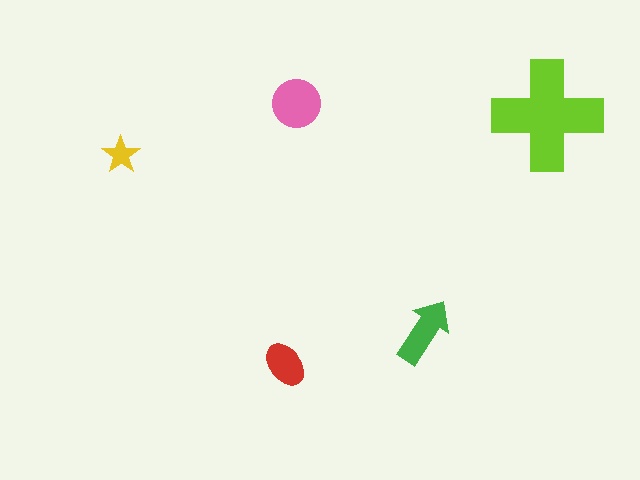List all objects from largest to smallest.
The lime cross, the pink circle, the green arrow, the red ellipse, the yellow star.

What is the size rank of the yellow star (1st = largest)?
5th.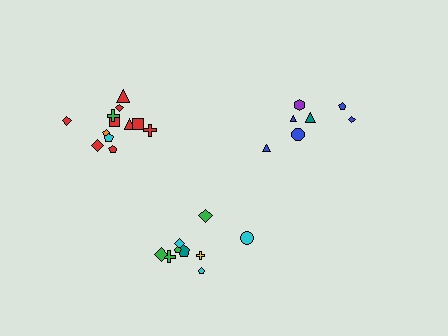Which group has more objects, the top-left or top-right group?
The top-left group.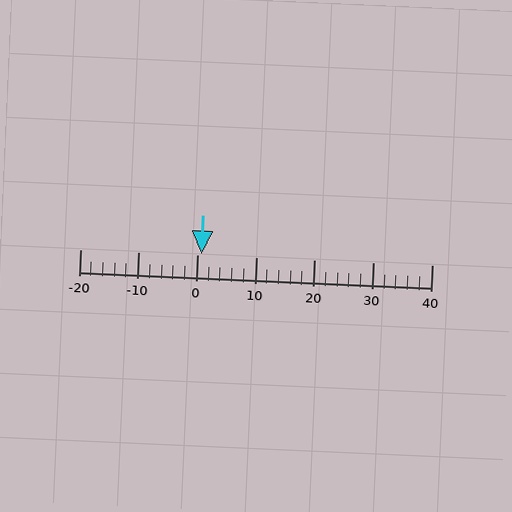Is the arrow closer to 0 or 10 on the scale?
The arrow is closer to 0.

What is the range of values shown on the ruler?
The ruler shows values from -20 to 40.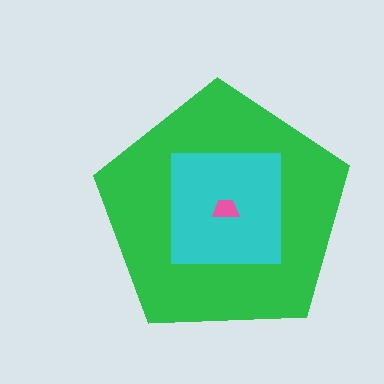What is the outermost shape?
The green pentagon.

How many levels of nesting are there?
3.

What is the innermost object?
The pink trapezoid.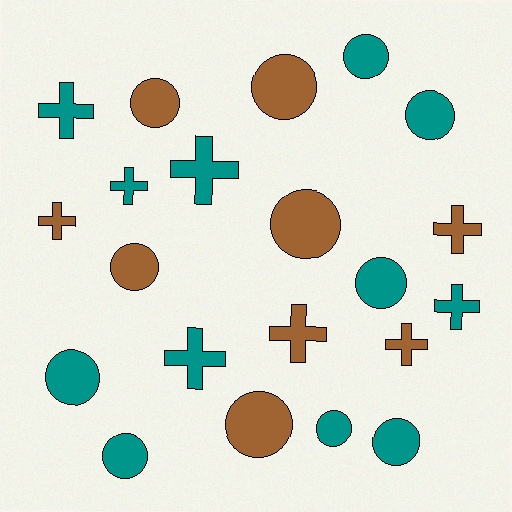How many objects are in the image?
There are 21 objects.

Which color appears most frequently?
Teal, with 12 objects.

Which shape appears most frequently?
Circle, with 12 objects.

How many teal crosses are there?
There are 5 teal crosses.